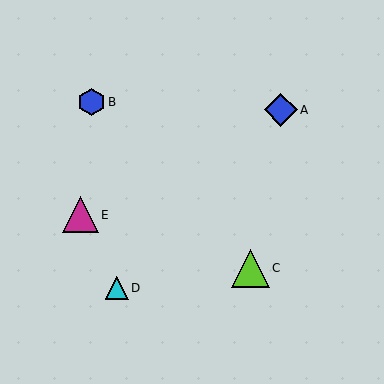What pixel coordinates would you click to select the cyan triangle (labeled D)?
Click at (117, 288) to select the cyan triangle D.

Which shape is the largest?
The lime triangle (labeled C) is the largest.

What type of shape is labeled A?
Shape A is a blue diamond.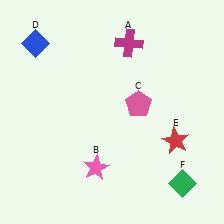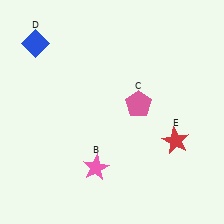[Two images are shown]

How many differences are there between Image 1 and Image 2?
There are 2 differences between the two images.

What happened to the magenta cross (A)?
The magenta cross (A) was removed in Image 2. It was in the top-right area of Image 1.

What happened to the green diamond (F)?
The green diamond (F) was removed in Image 2. It was in the bottom-right area of Image 1.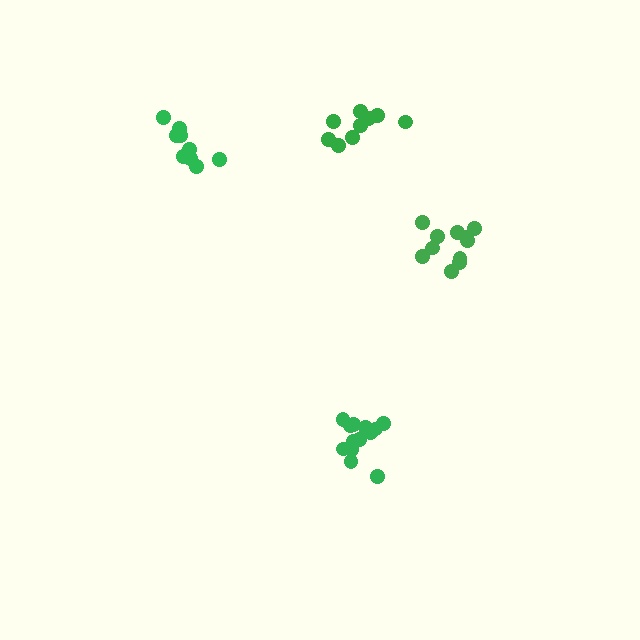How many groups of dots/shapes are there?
There are 4 groups.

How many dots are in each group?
Group 1: 11 dots, Group 2: 9 dots, Group 3: 9 dots, Group 4: 13 dots (42 total).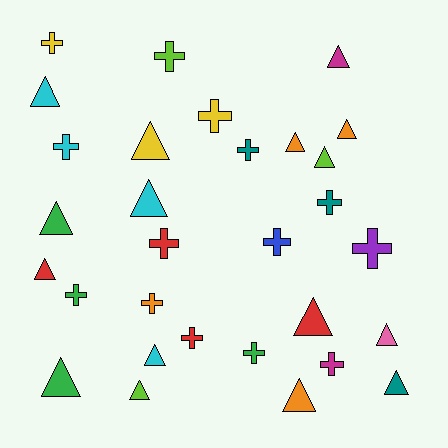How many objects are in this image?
There are 30 objects.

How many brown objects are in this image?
There are no brown objects.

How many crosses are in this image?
There are 14 crosses.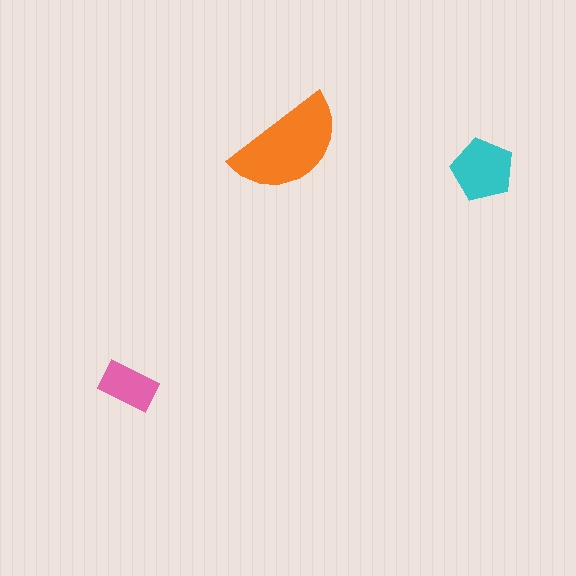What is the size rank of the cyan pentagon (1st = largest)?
2nd.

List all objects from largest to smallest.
The orange semicircle, the cyan pentagon, the pink rectangle.